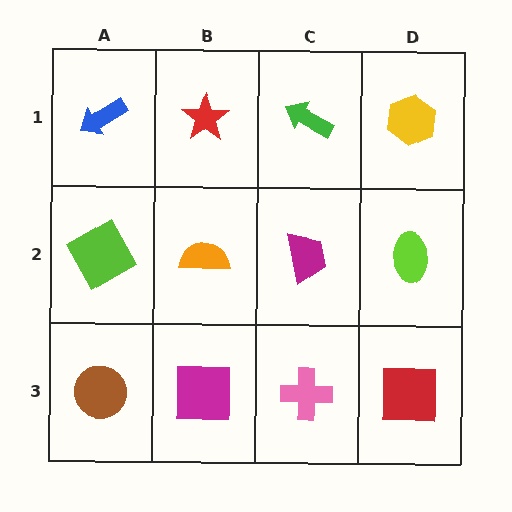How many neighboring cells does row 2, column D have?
3.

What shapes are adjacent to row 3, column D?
A lime ellipse (row 2, column D), a pink cross (row 3, column C).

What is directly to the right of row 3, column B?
A pink cross.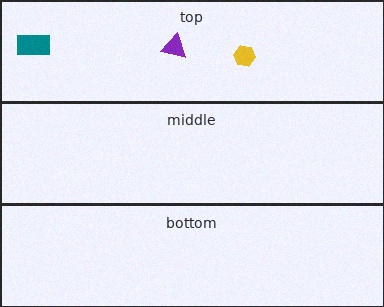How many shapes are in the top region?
3.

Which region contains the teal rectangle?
The top region.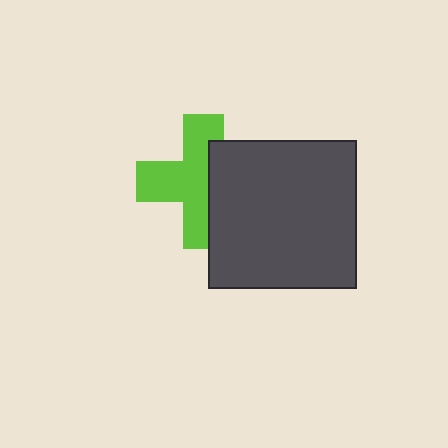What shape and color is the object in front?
The object in front is a dark gray square.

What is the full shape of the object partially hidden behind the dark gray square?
The partially hidden object is a lime cross.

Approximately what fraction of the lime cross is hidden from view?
Roughly 40% of the lime cross is hidden behind the dark gray square.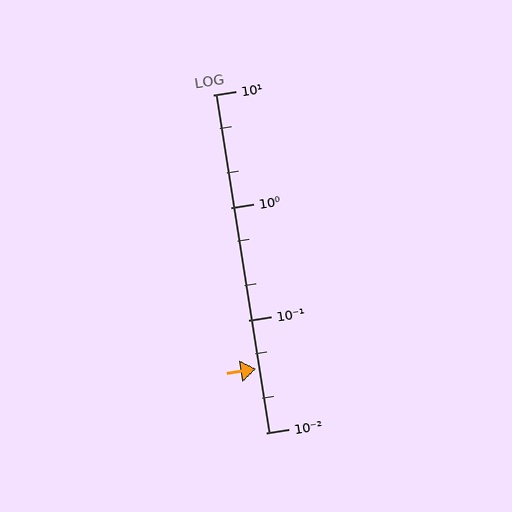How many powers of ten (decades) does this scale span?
The scale spans 3 decades, from 0.01 to 10.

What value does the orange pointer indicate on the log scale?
The pointer indicates approximately 0.037.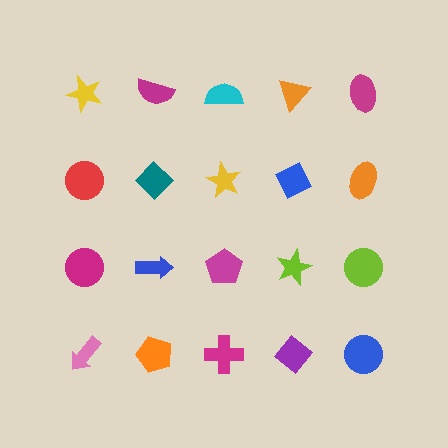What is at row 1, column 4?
An orange triangle.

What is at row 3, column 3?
A magenta pentagon.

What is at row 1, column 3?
A cyan semicircle.